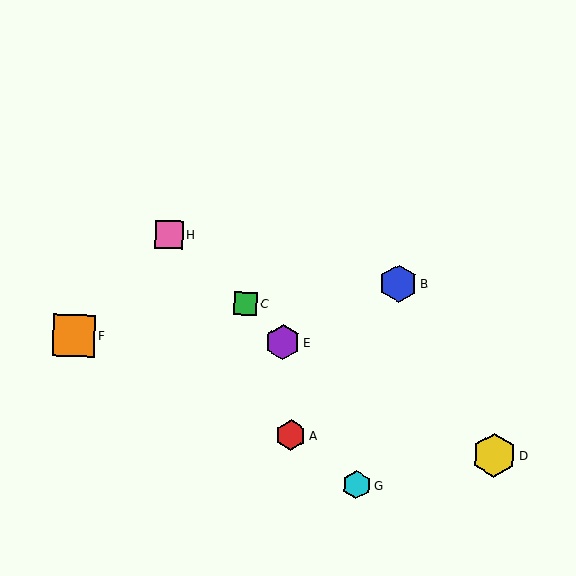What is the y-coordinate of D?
Object D is at y≈455.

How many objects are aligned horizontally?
2 objects (E, F) are aligned horizontally.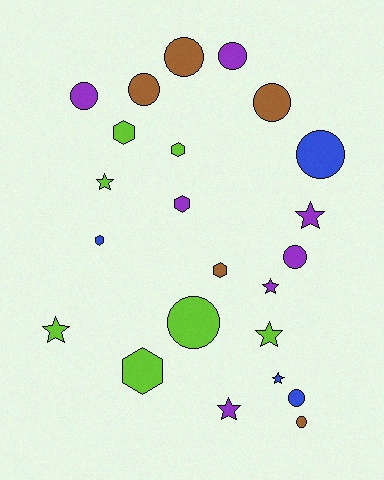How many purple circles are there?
There are 3 purple circles.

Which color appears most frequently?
Purple, with 7 objects.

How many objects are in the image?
There are 23 objects.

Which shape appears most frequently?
Circle, with 10 objects.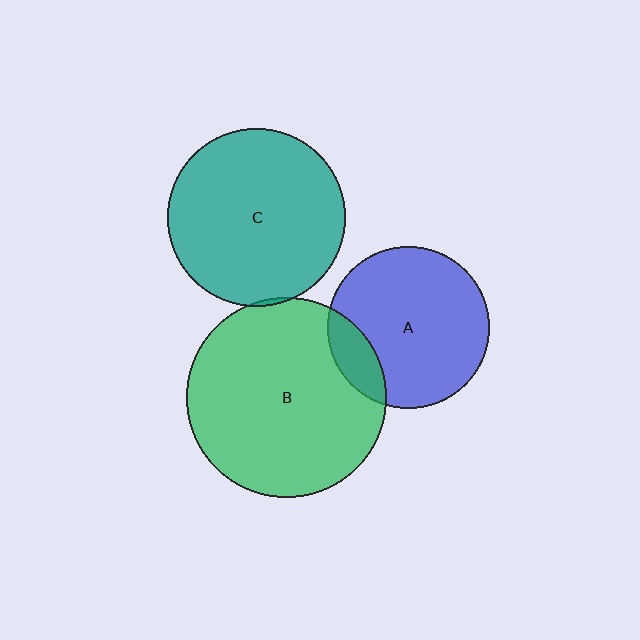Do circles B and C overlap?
Yes.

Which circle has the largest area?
Circle B (green).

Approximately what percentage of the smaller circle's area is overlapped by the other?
Approximately 5%.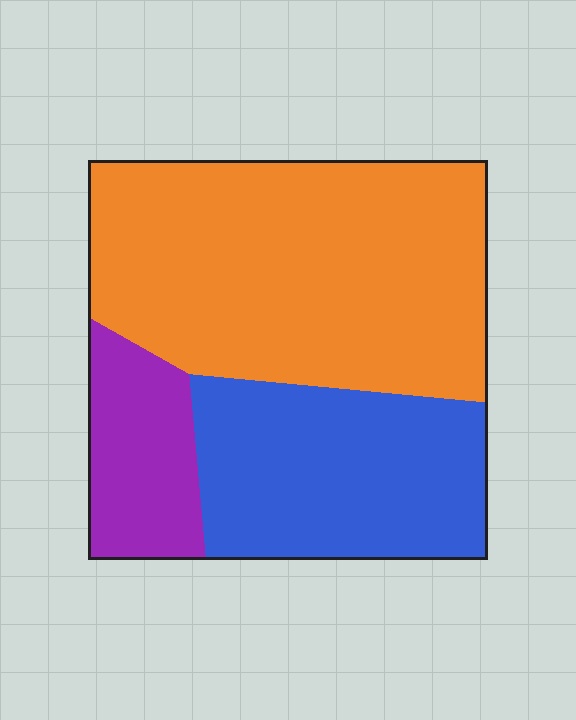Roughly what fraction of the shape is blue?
Blue covers about 30% of the shape.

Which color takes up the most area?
Orange, at roughly 55%.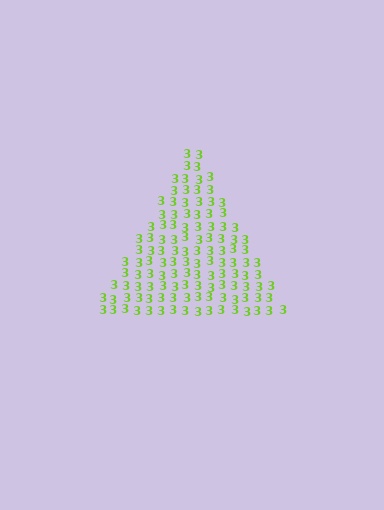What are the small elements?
The small elements are digit 3's.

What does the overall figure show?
The overall figure shows a triangle.